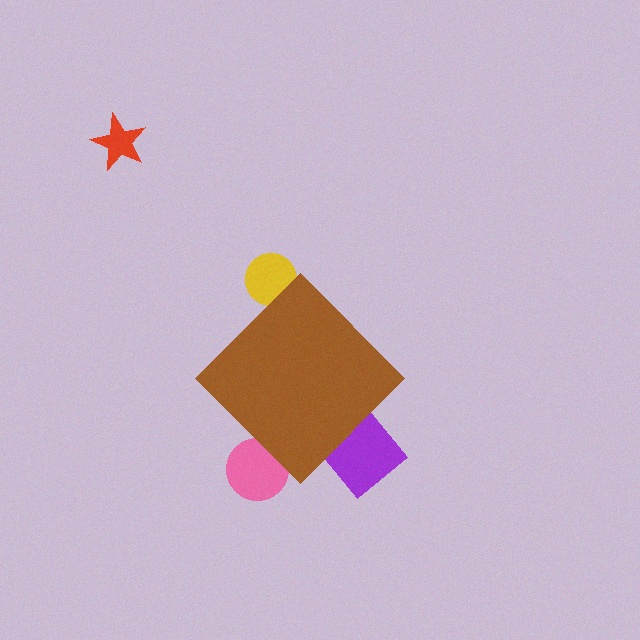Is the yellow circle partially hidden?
Yes, the yellow circle is partially hidden behind the brown diamond.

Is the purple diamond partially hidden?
Yes, the purple diamond is partially hidden behind the brown diamond.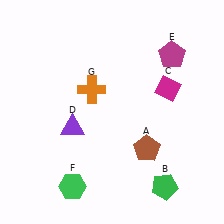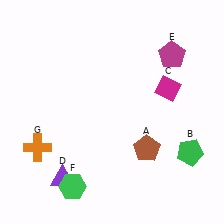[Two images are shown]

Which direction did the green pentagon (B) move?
The green pentagon (B) moved up.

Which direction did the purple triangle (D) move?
The purple triangle (D) moved down.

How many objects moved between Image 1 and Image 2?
3 objects moved between the two images.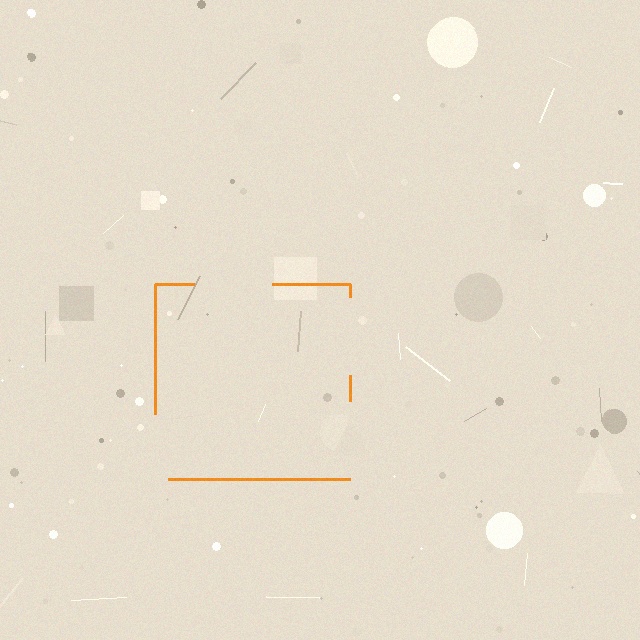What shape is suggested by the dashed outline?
The dashed outline suggests a square.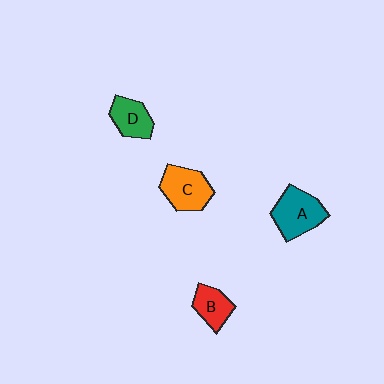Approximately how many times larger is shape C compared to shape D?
Approximately 1.3 times.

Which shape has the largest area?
Shape A (teal).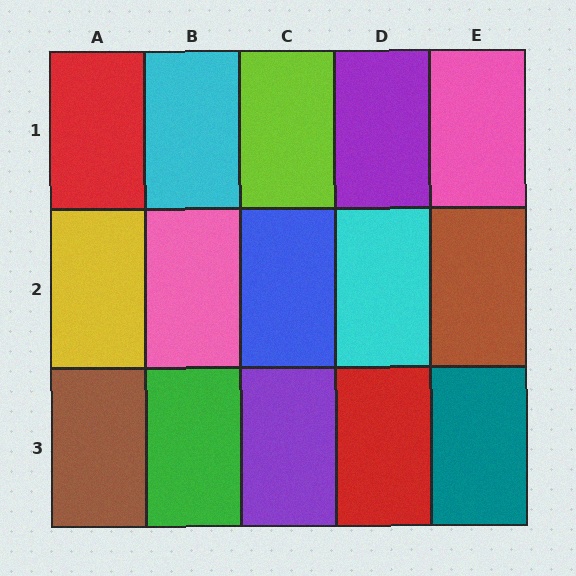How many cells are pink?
2 cells are pink.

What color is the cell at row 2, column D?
Cyan.